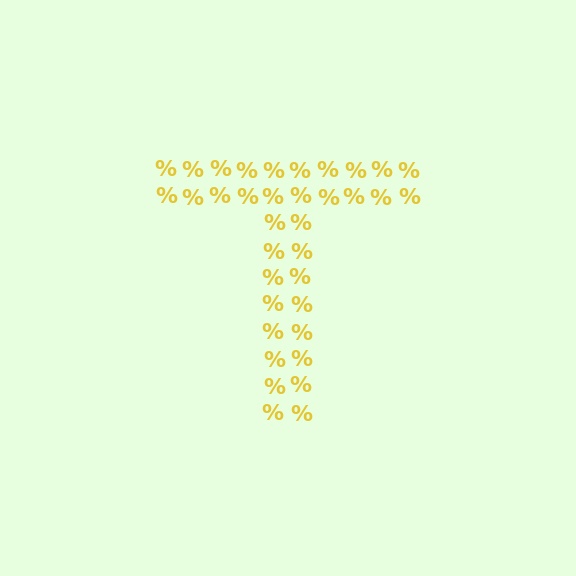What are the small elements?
The small elements are percent signs.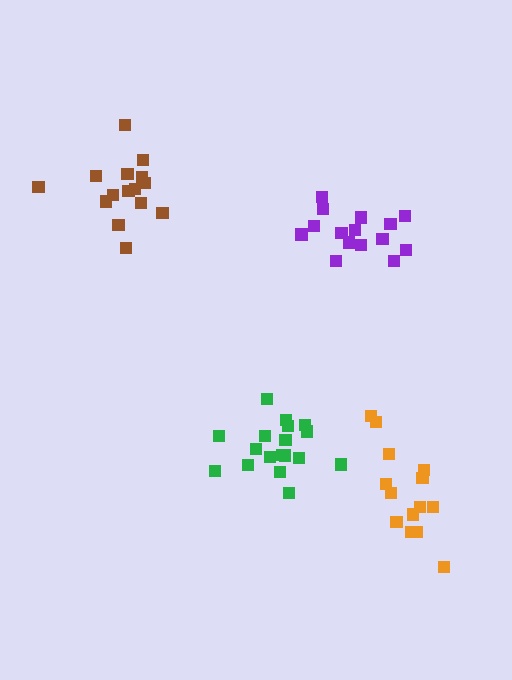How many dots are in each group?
Group 1: 14 dots, Group 2: 15 dots, Group 3: 15 dots, Group 4: 18 dots (62 total).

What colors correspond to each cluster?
The clusters are colored: orange, purple, brown, green.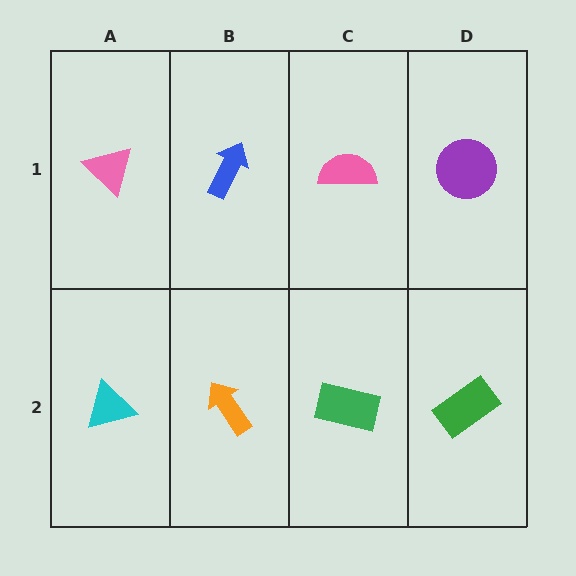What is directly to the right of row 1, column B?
A pink semicircle.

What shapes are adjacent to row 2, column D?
A purple circle (row 1, column D), a green rectangle (row 2, column C).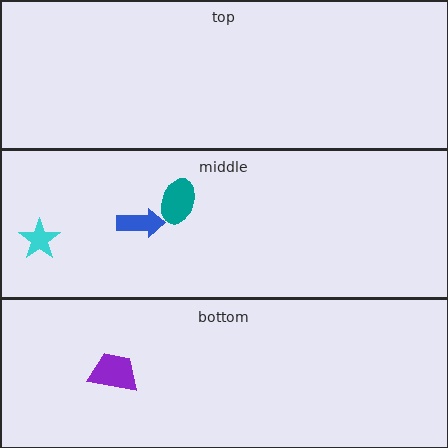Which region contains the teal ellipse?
The middle region.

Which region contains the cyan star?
The middle region.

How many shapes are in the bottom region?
1.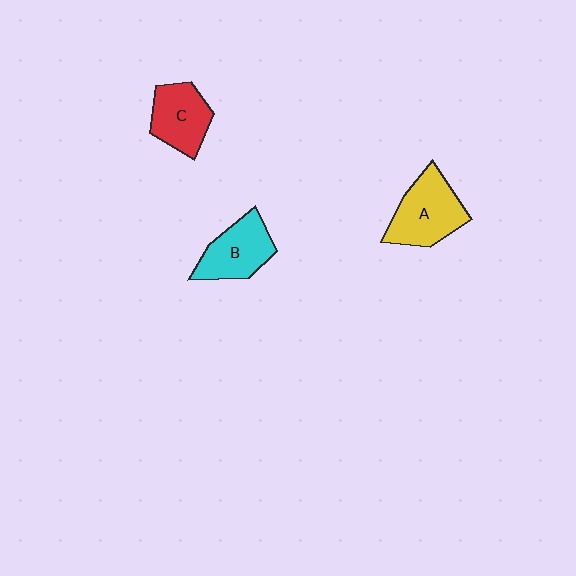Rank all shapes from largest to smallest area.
From largest to smallest: A (yellow), B (cyan), C (red).